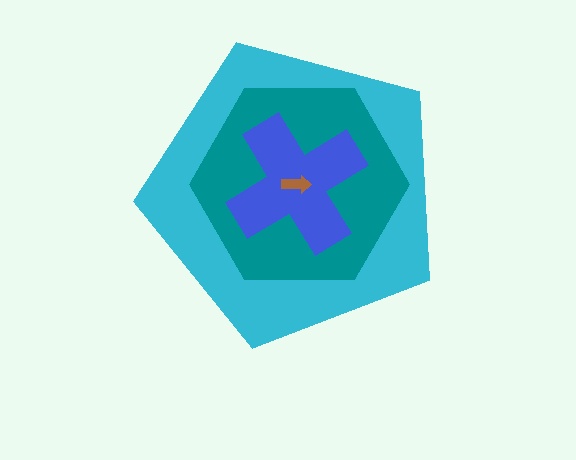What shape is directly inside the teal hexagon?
The blue cross.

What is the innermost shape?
The brown arrow.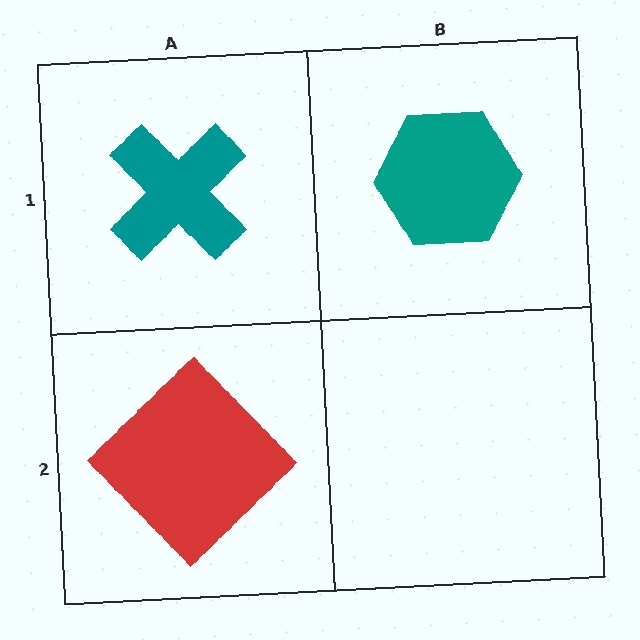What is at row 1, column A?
A teal cross.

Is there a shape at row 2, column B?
No, that cell is empty.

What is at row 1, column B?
A teal hexagon.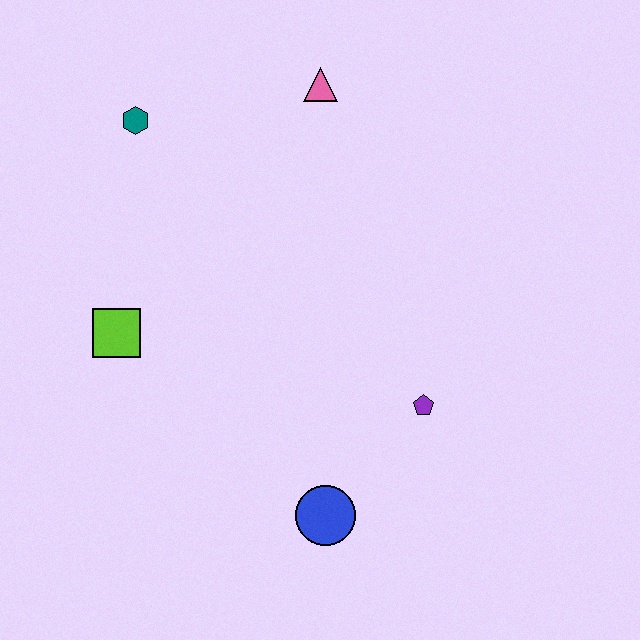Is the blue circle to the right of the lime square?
Yes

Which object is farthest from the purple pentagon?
The teal hexagon is farthest from the purple pentagon.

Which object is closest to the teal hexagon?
The pink triangle is closest to the teal hexagon.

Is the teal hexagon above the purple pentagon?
Yes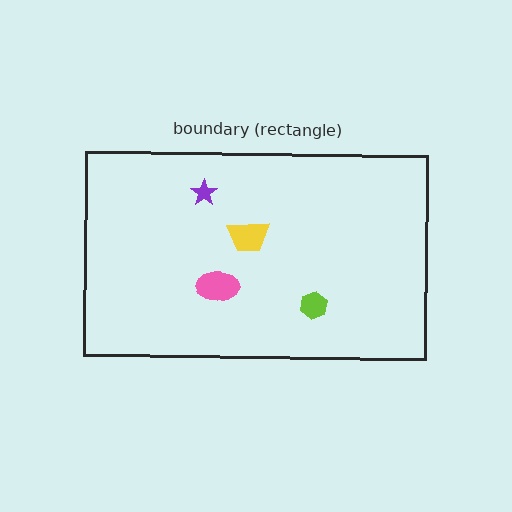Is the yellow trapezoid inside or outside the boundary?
Inside.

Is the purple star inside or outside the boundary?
Inside.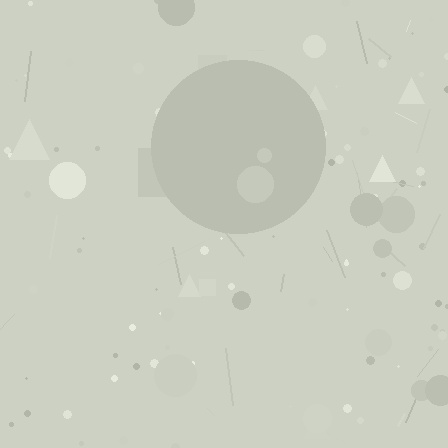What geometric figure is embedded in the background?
A circle is embedded in the background.